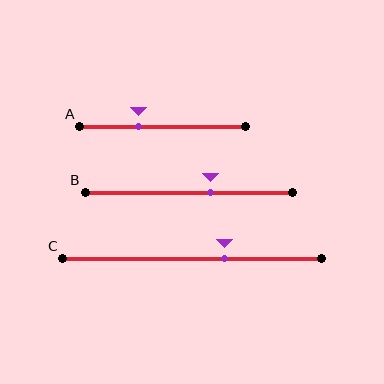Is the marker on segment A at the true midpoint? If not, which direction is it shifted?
No, the marker on segment A is shifted to the left by about 15% of the segment length.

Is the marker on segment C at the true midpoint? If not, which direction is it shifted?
No, the marker on segment C is shifted to the right by about 13% of the segment length.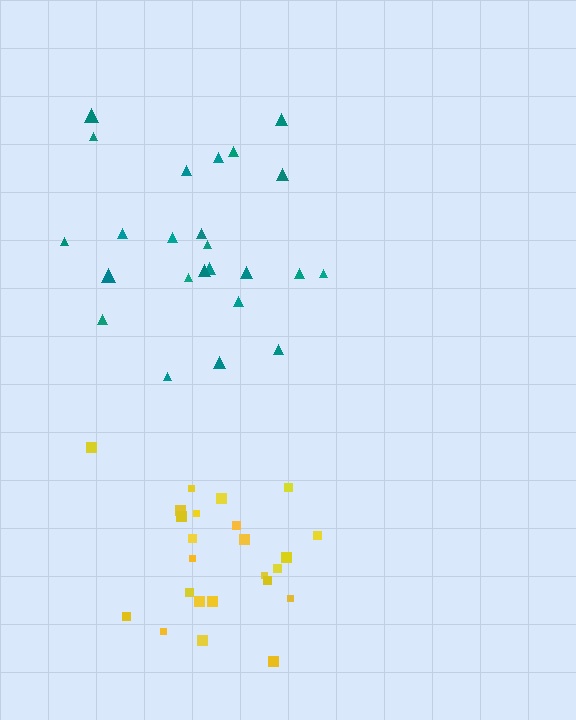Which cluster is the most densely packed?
Yellow.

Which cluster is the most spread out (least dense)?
Teal.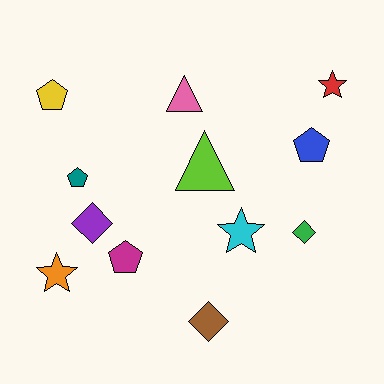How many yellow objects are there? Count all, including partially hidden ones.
There is 1 yellow object.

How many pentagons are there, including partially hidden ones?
There are 4 pentagons.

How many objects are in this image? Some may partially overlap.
There are 12 objects.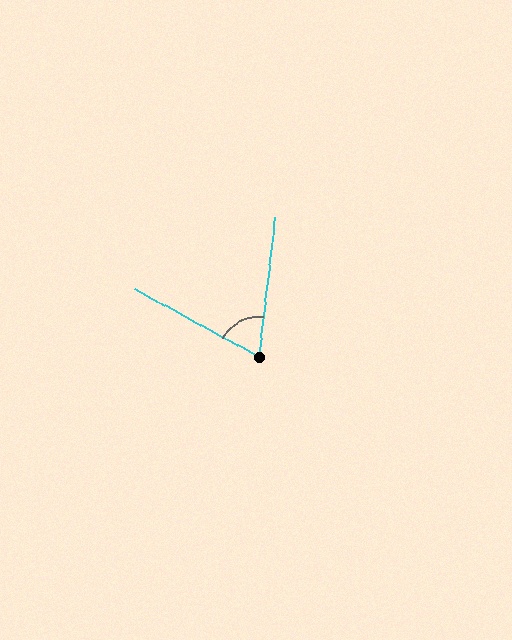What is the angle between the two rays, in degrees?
Approximately 68 degrees.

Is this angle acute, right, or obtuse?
It is acute.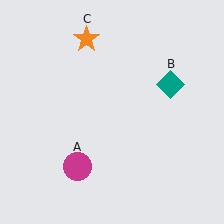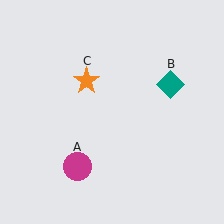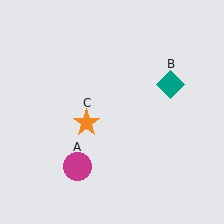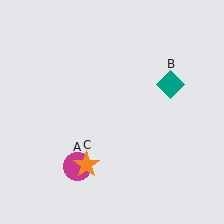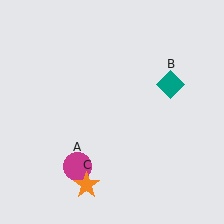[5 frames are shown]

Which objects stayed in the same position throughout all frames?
Magenta circle (object A) and teal diamond (object B) remained stationary.